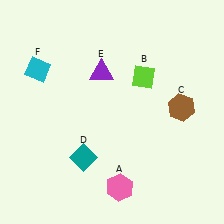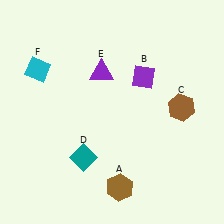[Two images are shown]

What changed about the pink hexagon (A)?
In Image 1, A is pink. In Image 2, it changed to brown.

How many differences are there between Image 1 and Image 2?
There are 2 differences between the two images.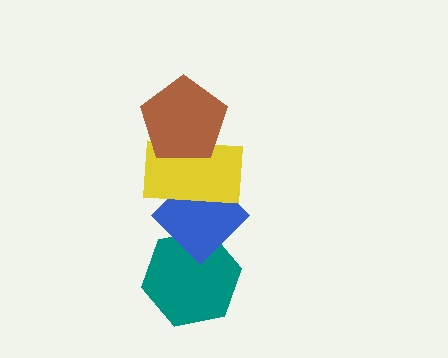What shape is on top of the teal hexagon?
The blue diamond is on top of the teal hexagon.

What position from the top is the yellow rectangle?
The yellow rectangle is 2nd from the top.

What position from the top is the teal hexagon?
The teal hexagon is 4th from the top.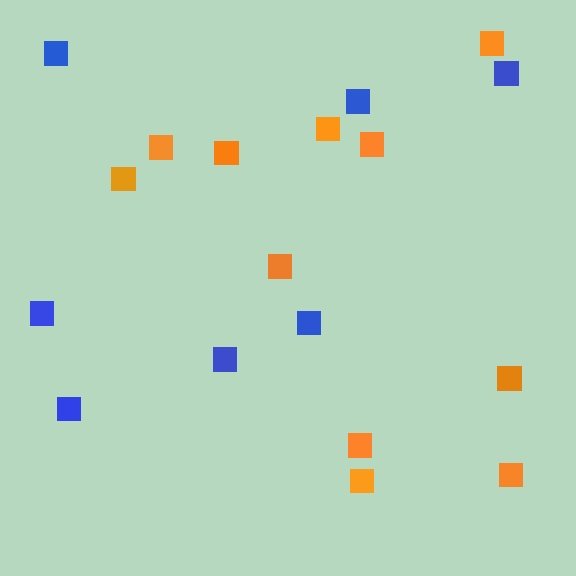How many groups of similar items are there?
There are 2 groups: one group of blue squares (7) and one group of orange squares (11).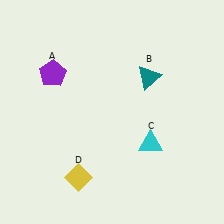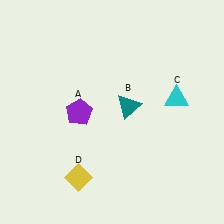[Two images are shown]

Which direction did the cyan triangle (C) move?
The cyan triangle (C) moved up.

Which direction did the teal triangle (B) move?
The teal triangle (B) moved down.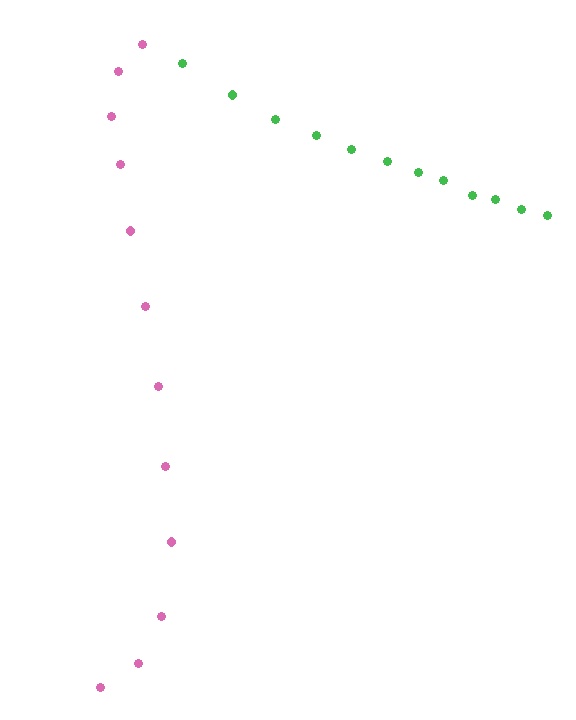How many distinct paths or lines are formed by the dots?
There are 2 distinct paths.